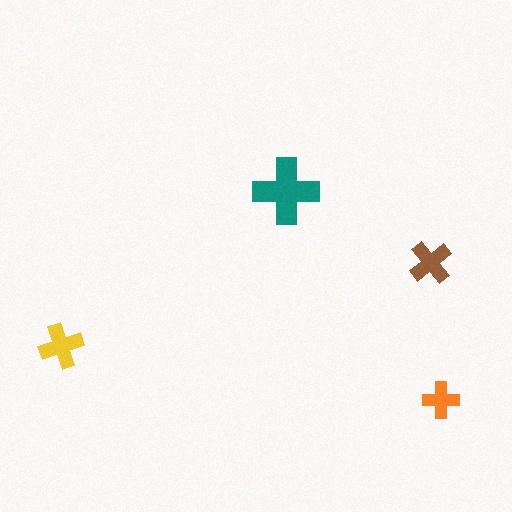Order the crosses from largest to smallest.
the teal one, the yellow one, the brown one, the orange one.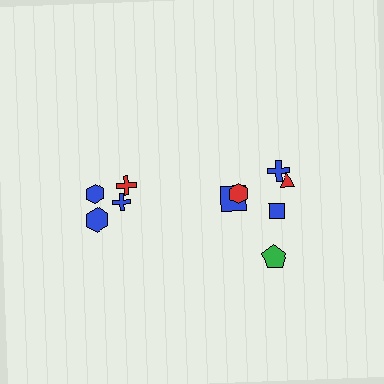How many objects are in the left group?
There are 4 objects.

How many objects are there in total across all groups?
There are 10 objects.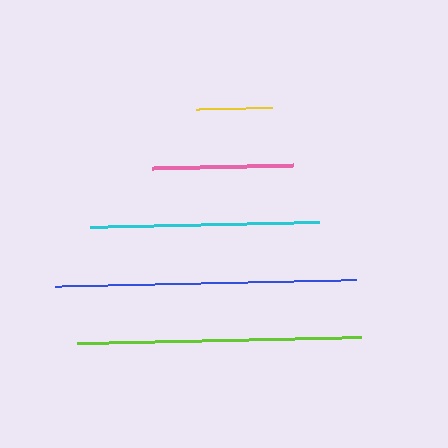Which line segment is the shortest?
The yellow line is the shortest at approximately 76 pixels.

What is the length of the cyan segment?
The cyan segment is approximately 229 pixels long.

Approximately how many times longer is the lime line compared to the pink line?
The lime line is approximately 2.0 times the length of the pink line.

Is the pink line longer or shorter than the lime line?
The lime line is longer than the pink line.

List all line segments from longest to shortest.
From longest to shortest: blue, lime, cyan, pink, yellow.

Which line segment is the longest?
The blue line is the longest at approximately 301 pixels.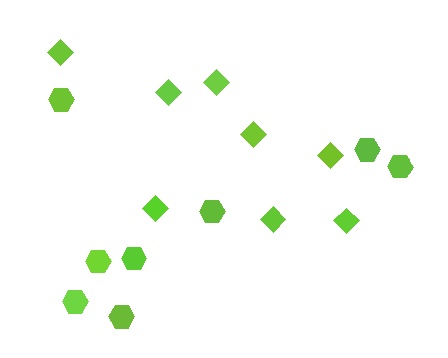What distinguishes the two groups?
There are 2 groups: one group of diamonds (8) and one group of hexagons (8).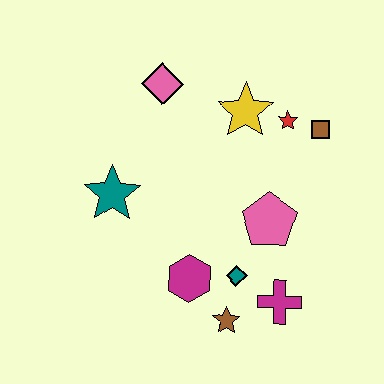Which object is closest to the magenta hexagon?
The teal diamond is closest to the magenta hexagon.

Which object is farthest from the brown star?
The pink diamond is farthest from the brown star.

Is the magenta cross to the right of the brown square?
No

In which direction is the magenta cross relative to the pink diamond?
The magenta cross is below the pink diamond.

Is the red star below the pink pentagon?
No